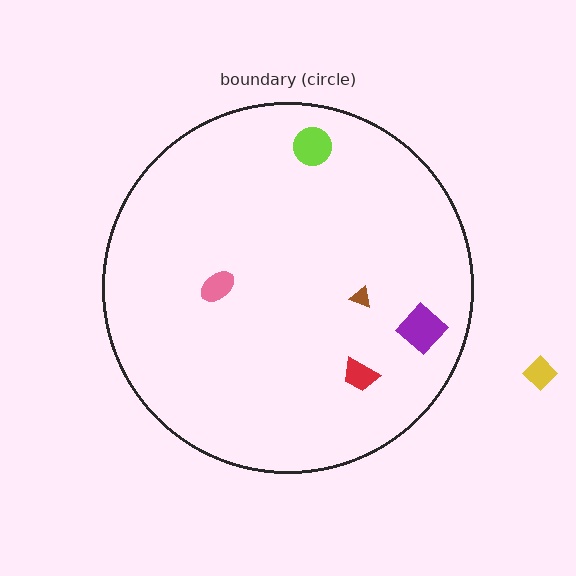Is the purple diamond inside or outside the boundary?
Inside.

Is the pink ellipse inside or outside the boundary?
Inside.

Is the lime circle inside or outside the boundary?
Inside.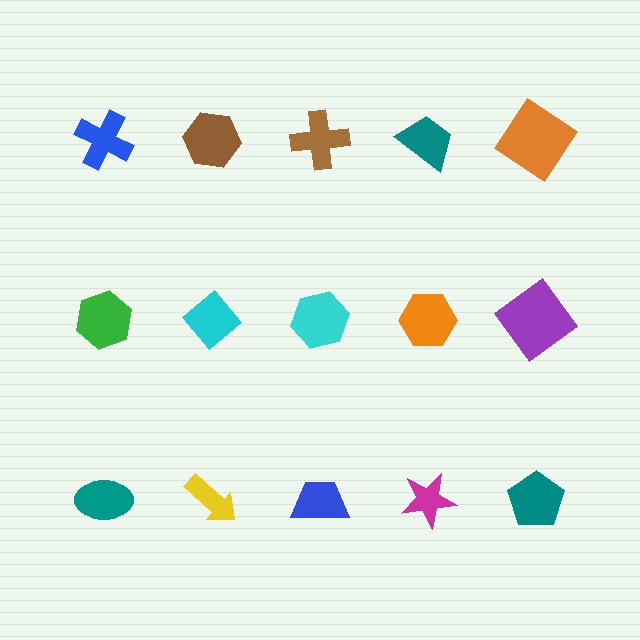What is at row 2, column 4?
An orange hexagon.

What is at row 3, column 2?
A yellow arrow.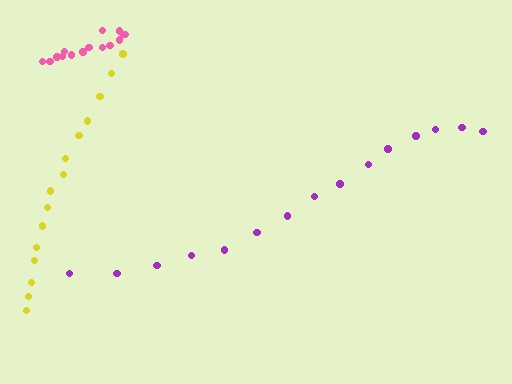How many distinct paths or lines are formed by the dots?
There are 3 distinct paths.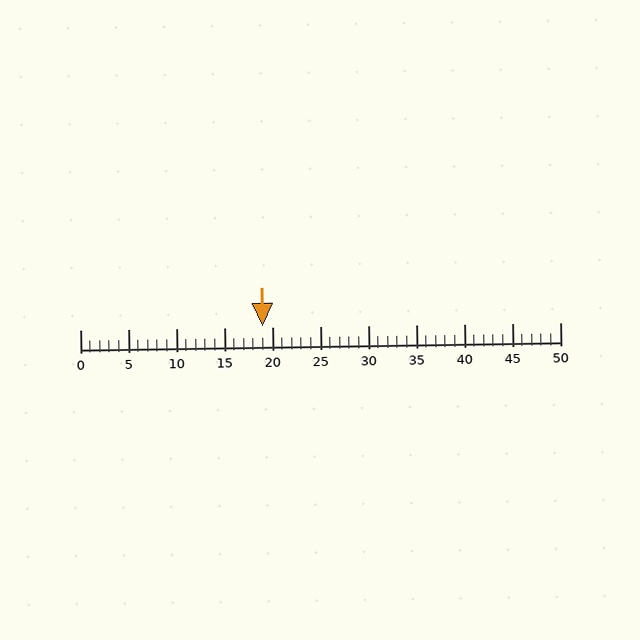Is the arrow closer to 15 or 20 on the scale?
The arrow is closer to 20.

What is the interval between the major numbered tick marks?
The major tick marks are spaced 5 units apart.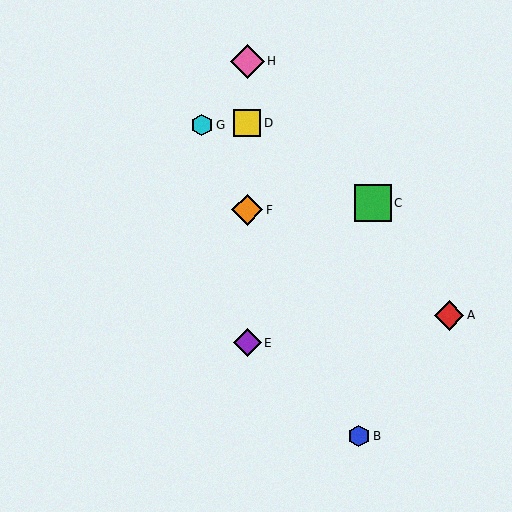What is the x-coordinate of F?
Object F is at x≈247.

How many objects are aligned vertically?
4 objects (D, E, F, H) are aligned vertically.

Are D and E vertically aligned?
Yes, both are at x≈247.